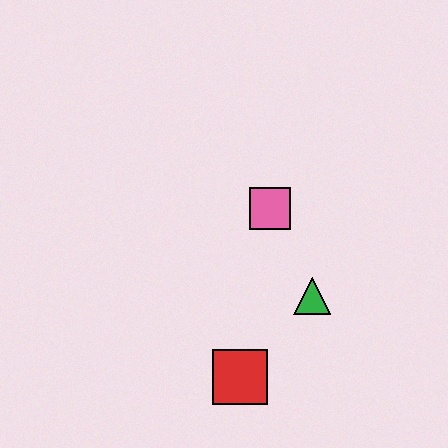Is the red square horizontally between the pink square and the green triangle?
No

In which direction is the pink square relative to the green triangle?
The pink square is above the green triangle.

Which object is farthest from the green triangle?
The red square is farthest from the green triangle.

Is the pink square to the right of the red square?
Yes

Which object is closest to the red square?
The green triangle is closest to the red square.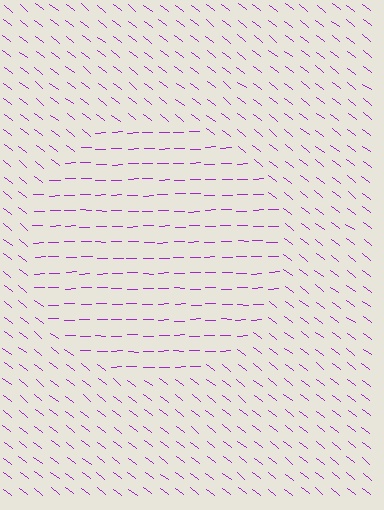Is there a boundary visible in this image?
Yes, there is a texture boundary formed by a change in line orientation.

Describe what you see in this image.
The image is filled with small purple line segments. A circle region in the image has lines oriented differently from the surrounding lines, creating a visible texture boundary.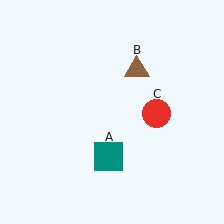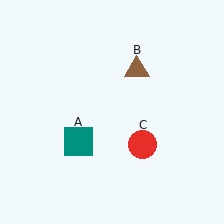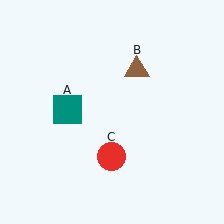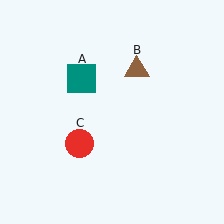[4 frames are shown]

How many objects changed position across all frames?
2 objects changed position: teal square (object A), red circle (object C).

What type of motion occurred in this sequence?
The teal square (object A), red circle (object C) rotated clockwise around the center of the scene.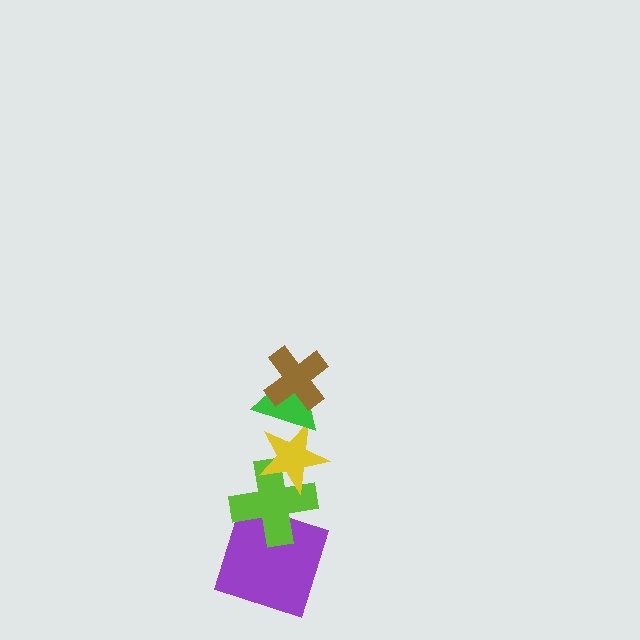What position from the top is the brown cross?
The brown cross is 1st from the top.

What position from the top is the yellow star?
The yellow star is 3rd from the top.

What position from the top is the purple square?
The purple square is 5th from the top.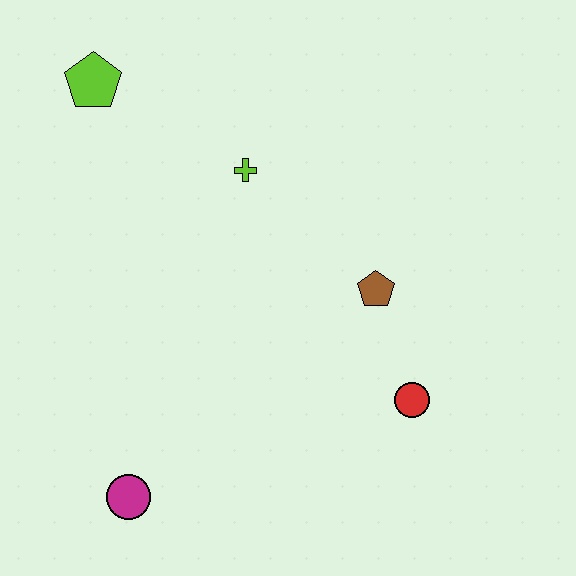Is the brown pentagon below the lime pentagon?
Yes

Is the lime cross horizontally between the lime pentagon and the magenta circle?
No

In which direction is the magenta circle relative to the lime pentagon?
The magenta circle is below the lime pentagon.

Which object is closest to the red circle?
The brown pentagon is closest to the red circle.